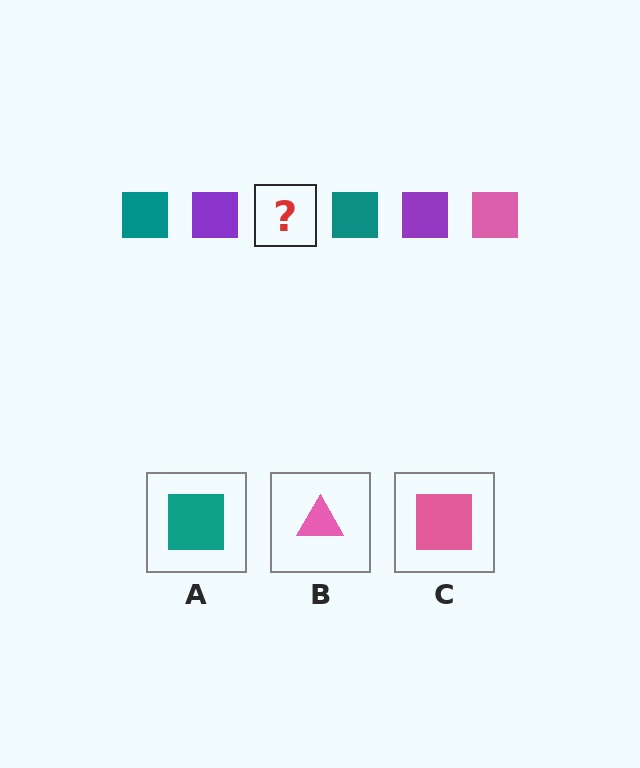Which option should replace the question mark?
Option C.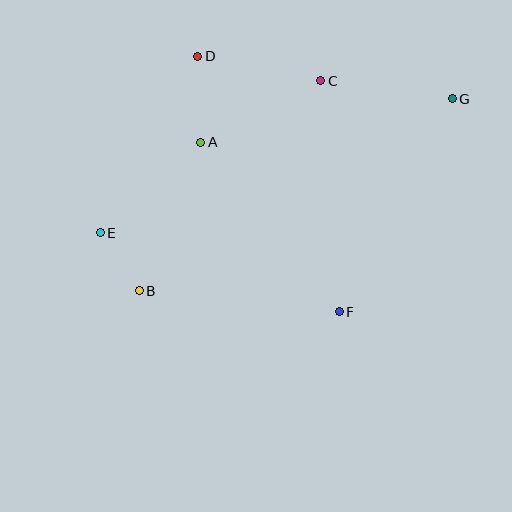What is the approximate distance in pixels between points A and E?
The distance between A and E is approximately 135 pixels.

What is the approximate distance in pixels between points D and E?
The distance between D and E is approximately 202 pixels.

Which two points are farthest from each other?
Points E and G are farthest from each other.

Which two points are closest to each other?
Points B and E are closest to each other.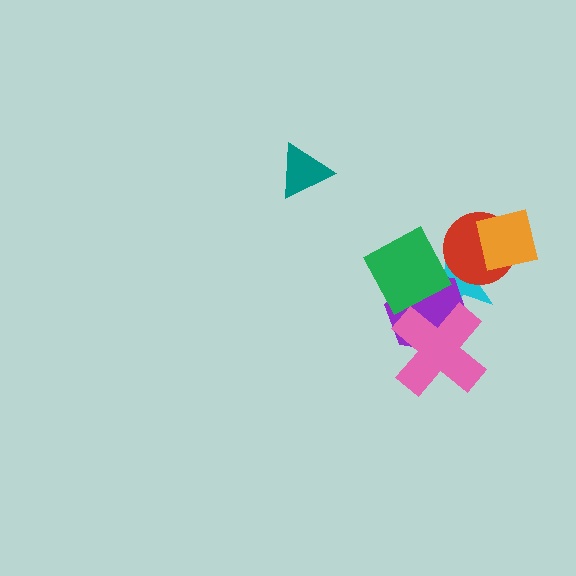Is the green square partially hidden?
No, no other shape covers it.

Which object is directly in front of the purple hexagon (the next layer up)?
The pink cross is directly in front of the purple hexagon.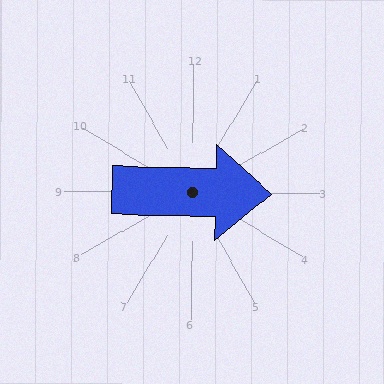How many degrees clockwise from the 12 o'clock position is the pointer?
Approximately 91 degrees.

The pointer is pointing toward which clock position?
Roughly 3 o'clock.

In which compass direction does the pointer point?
East.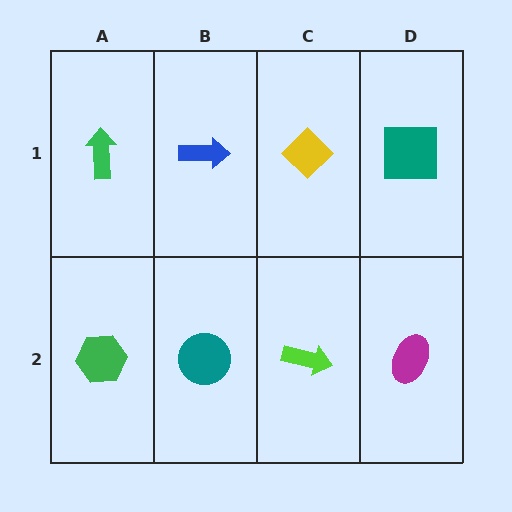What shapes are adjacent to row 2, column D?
A teal square (row 1, column D), a lime arrow (row 2, column C).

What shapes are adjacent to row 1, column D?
A magenta ellipse (row 2, column D), a yellow diamond (row 1, column C).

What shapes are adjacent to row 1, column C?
A lime arrow (row 2, column C), a blue arrow (row 1, column B), a teal square (row 1, column D).